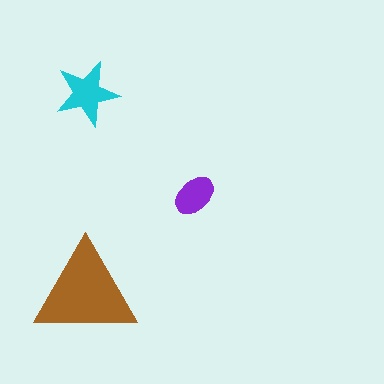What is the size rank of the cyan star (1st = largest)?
2nd.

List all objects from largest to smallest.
The brown triangle, the cyan star, the purple ellipse.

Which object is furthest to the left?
The brown triangle is leftmost.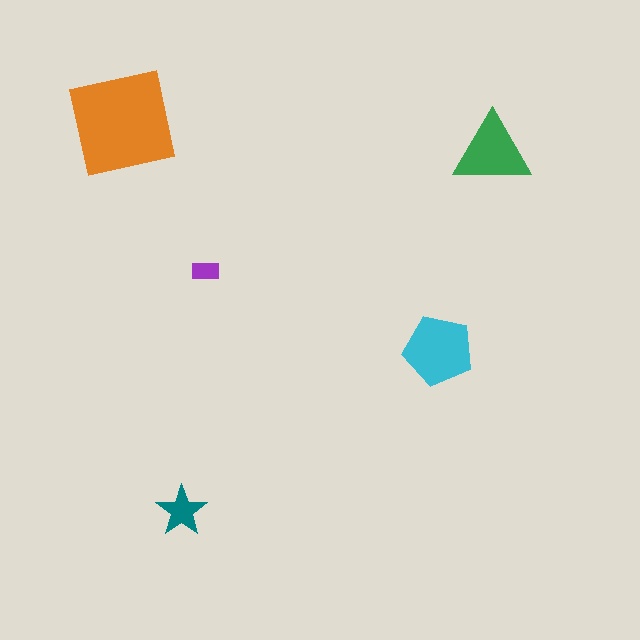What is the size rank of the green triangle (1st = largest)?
3rd.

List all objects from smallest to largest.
The purple rectangle, the teal star, the green triangle, the cyan pentagon, the orange square.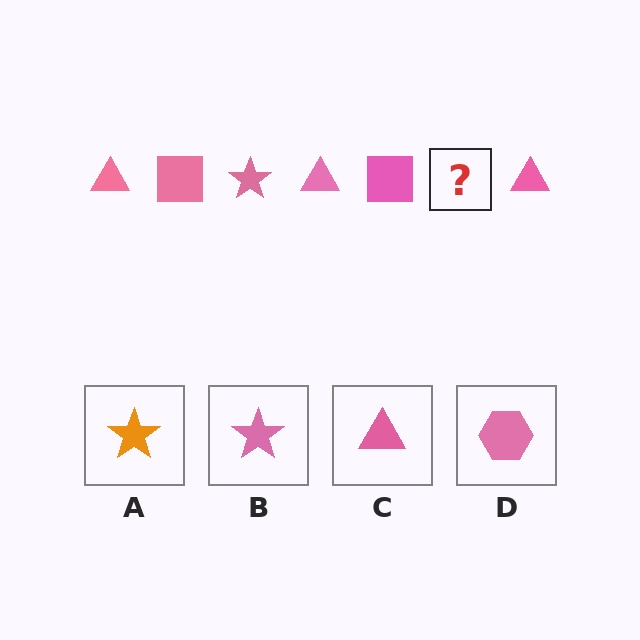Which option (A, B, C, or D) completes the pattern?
B.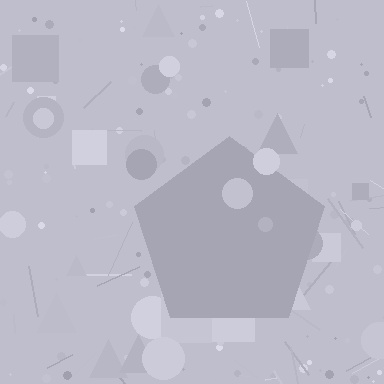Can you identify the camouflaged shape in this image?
The camouflaged shape is a pentagon.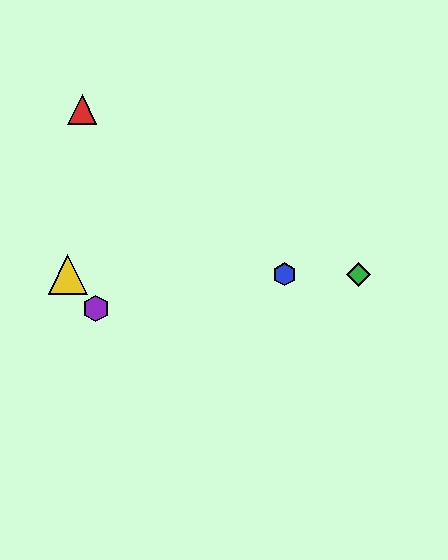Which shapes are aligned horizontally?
The blue hexagon, the green diamond, the yellow triangle are aligned horizontally.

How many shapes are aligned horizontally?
3 shapes (the blue hexagon, the green diamond, the yellow triangle) are aligned horizontally.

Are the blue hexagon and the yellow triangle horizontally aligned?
Yes, both are at y≈274.